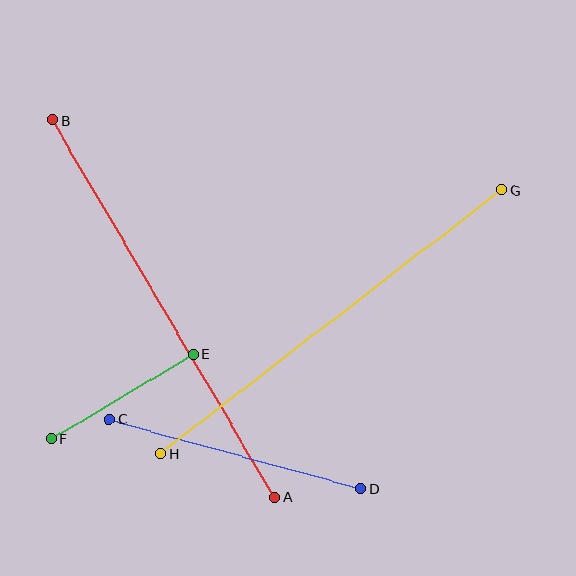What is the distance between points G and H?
The distance is approximately 431 pixels.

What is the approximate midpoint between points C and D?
The midpoint is at approximately (235, 454) pixels.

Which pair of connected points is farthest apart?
Points A and B are farthest apart.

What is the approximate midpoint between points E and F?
The midpoint is at approximately (122, 396) pixels.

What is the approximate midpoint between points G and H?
The midpoint is at approximately (331, 322) pixels.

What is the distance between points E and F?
The distance is approximately 165 pixels.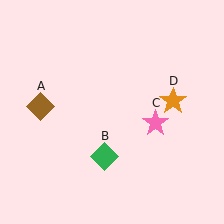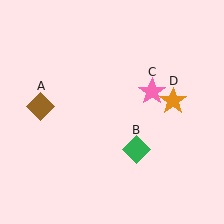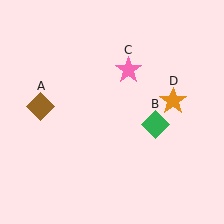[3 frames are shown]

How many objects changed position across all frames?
2 objects changed position: green diamond (object B), pink star (object C).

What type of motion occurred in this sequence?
The green diamond (object B), pink star (object C) rotated counterclockwise around the center of the scene.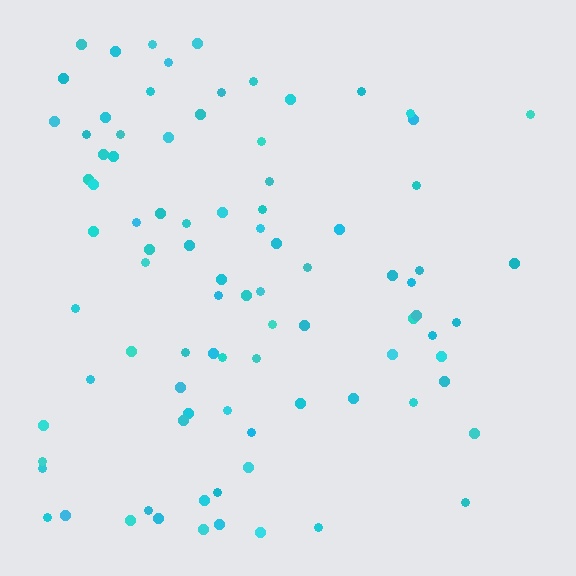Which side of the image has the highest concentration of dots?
The left.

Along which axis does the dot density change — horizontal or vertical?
Horizontal.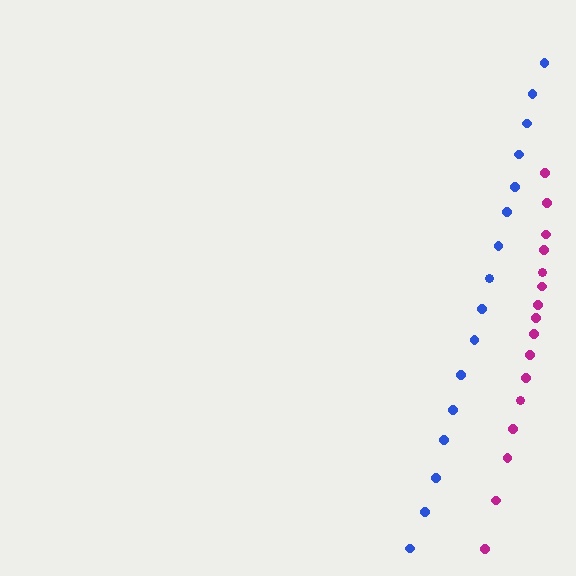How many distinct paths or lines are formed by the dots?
There are 2 distinct paths.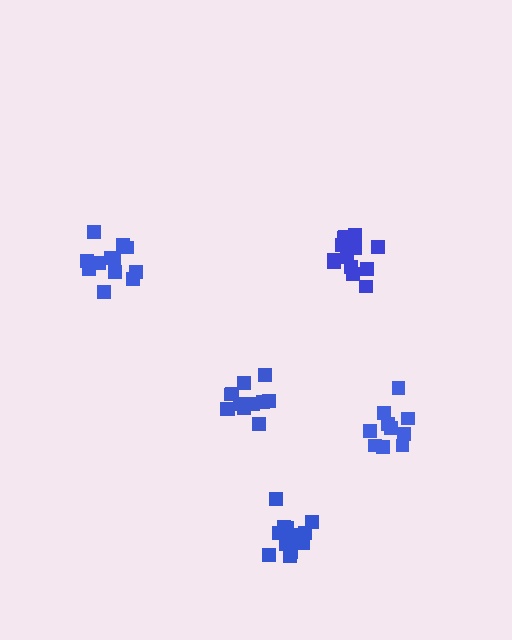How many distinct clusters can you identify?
There are 5 distinct clusters.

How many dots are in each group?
Group 1: 16 dots, Group 2: 12 dots, Group 3: 16 dots, Group 4: 12 dots, Group 5: 10 dots (66 total).